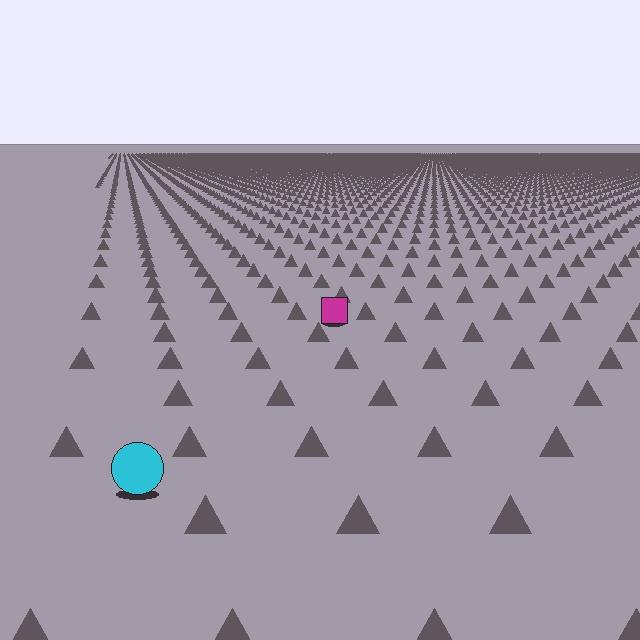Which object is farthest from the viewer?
The magenta square is farthest from the viewer. It appears smaller and the ground texture around it is denser.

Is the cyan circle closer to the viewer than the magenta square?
Yes. The cyan circle is closer — you can tell from the texture gradient: the ground texture is coarser near it.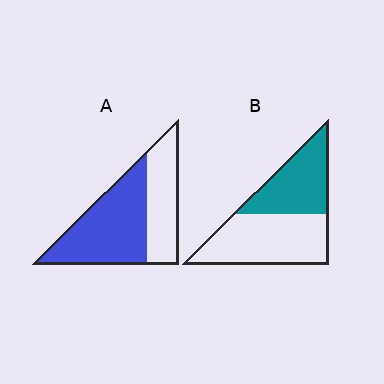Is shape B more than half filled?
No.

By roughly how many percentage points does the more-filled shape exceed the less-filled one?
By roughly 20 percentage points (A over B).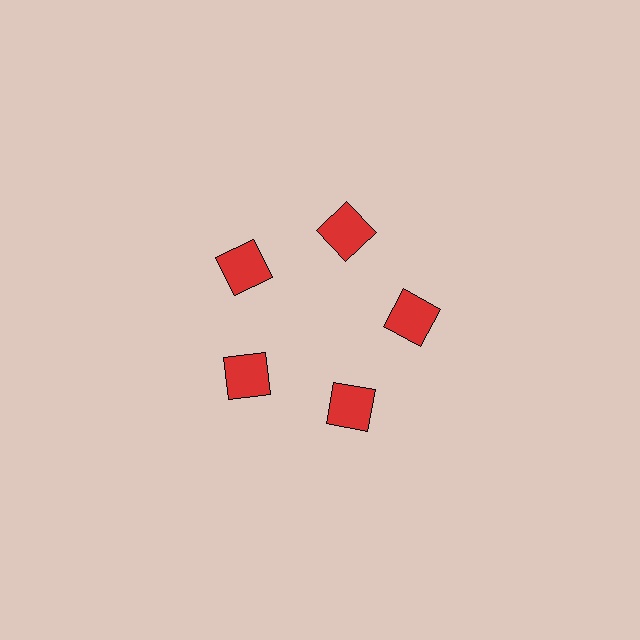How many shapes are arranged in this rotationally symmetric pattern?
There are 5 shapes, arranged in 5 groups of 1.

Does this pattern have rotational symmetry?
Yes, this pattern has 5-fold rotational symmetry. It looks the same after rotating 72 degrees around the center.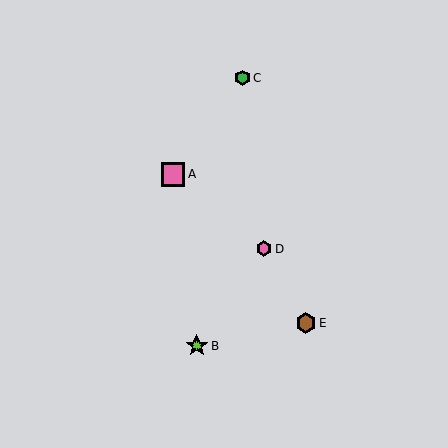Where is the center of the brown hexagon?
The center of the brown hexagon is at (306, 323).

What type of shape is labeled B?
Shape B is a lime star.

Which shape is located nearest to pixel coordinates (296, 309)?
The brown hexagon (labeled E) at (306, 323) is nearest to that location.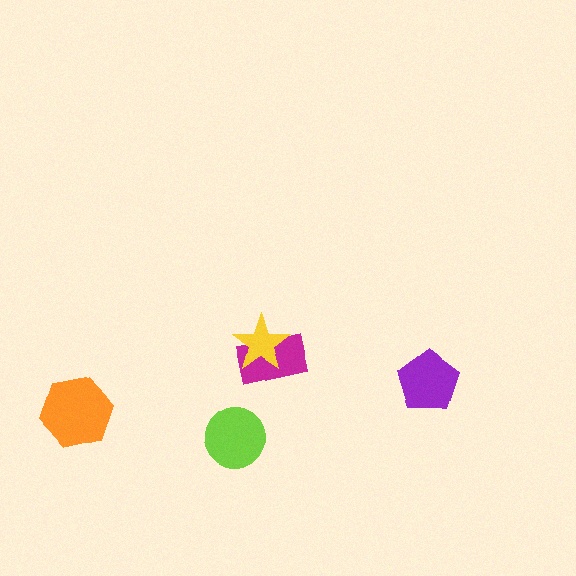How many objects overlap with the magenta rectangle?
1 object overlaps with the magenta rectangle.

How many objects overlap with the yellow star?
1 object overlaps with the yellow star.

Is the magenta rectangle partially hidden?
Yes, it is partially covered by another shape.